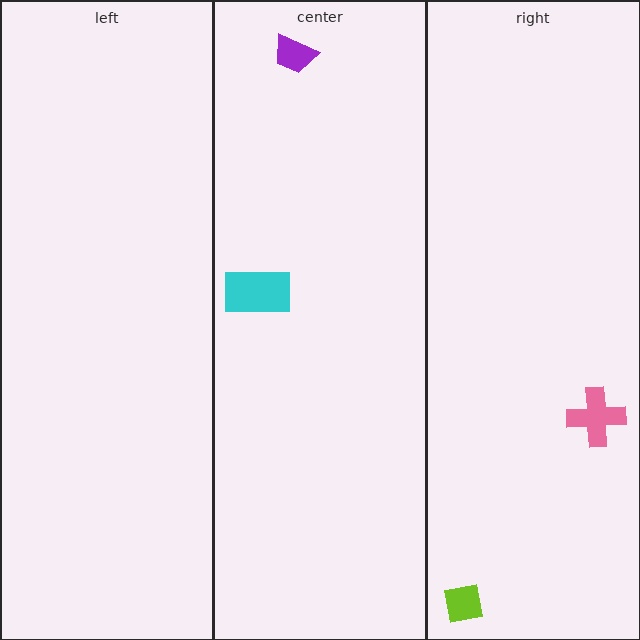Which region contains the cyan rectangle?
The center region.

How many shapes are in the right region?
2.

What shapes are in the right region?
The pink cross, the lime square.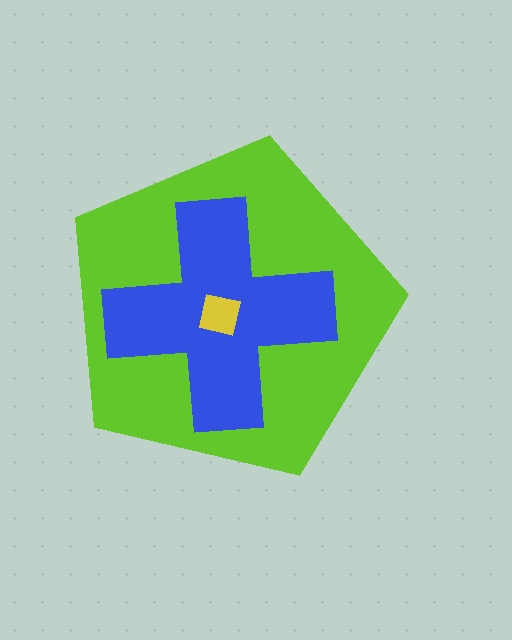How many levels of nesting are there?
3.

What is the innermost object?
The yellow square.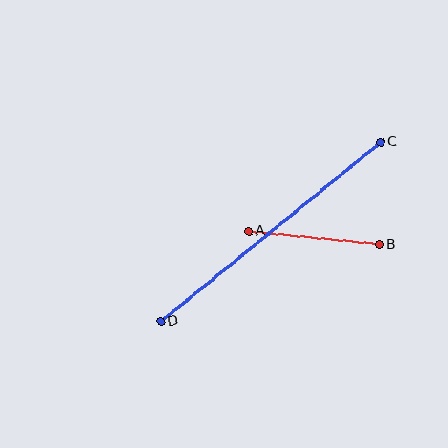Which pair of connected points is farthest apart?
Points C and D are farthest apart.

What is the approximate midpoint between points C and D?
The midpoint is at approximately (271, 232) pixels.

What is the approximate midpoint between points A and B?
The midpoint is at approximately (314, 238) pixels.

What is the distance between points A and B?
The distance is approximately 131 pixels.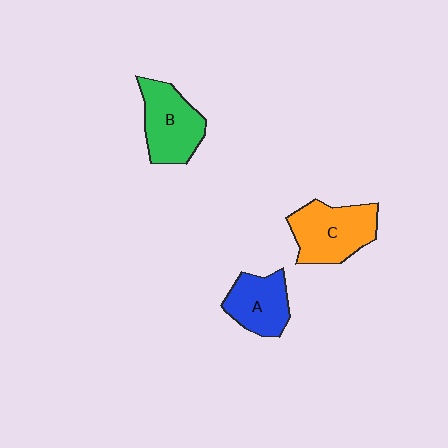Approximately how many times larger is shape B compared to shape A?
Approximately 1.2 times.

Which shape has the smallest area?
Shape A (blue).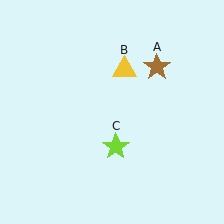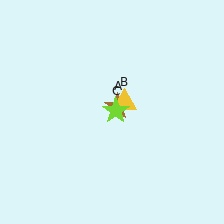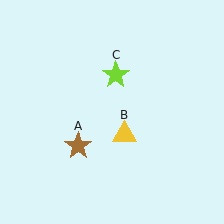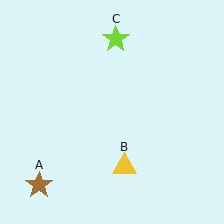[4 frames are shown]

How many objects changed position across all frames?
3 objects changed position: brown star (object A), yellow triangle (object B), lime star (object C).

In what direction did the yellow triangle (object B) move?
The yellow triangle (object B) moved down.